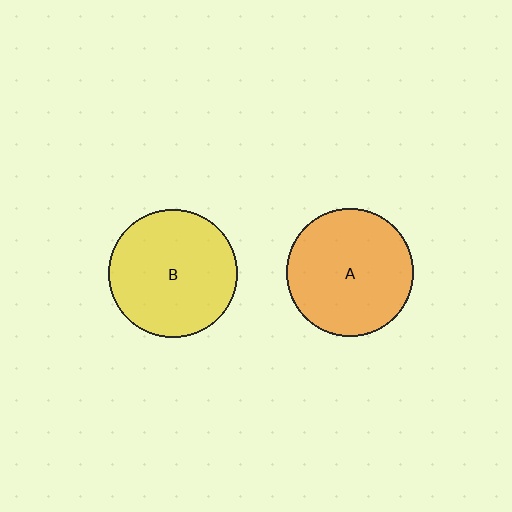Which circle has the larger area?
Circle B (yellow).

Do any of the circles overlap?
No, none of the circles overlap.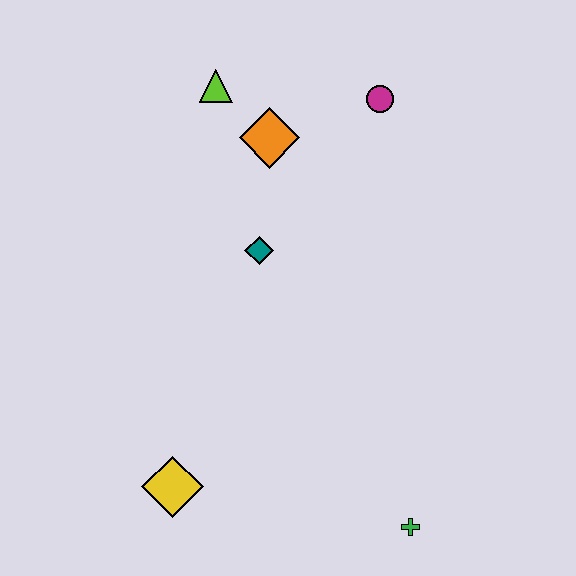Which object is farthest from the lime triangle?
The green cross is farthest from the lime triangle.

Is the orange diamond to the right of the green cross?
No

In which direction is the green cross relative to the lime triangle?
The green cross is below the lime triangle.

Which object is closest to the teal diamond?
The orange diamond is closest to the teal diamond.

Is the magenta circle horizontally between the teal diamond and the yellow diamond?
No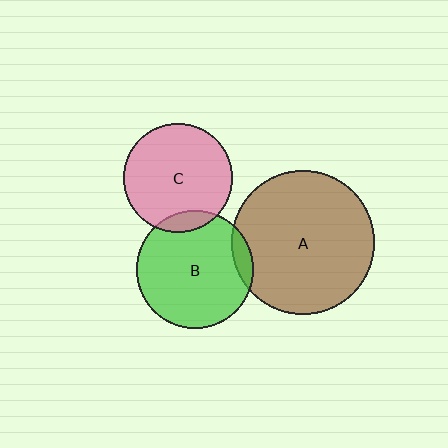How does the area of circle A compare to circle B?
Approximately 1.5 times.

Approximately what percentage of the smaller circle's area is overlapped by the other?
Approximately 10%.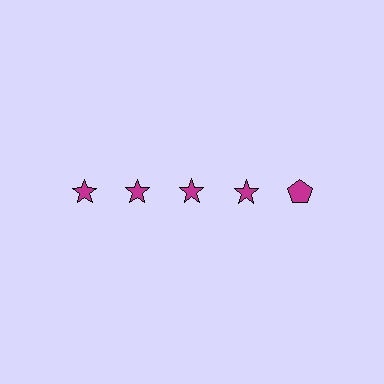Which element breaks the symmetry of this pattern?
The magenta pentagon in the top row, rightmost column breaks the symmetry. All other shapes are magenta stars.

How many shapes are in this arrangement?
There are 5 shapes arranged in a grid pattern.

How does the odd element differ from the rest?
It has a different shape: pentagon instead of star.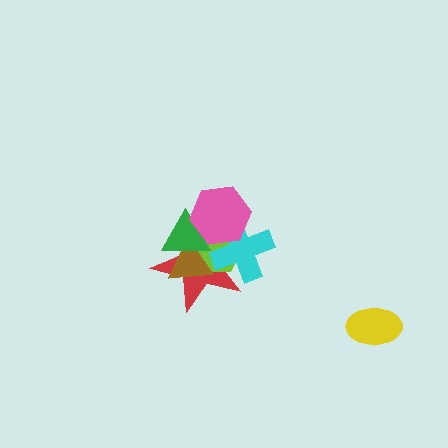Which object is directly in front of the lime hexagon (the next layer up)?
The brown triangle is directly in front of the lime hexagon.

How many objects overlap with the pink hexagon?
4 objects overlap with the pink hexagon.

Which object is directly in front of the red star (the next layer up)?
The lime hexagon is directly in front of the red star.